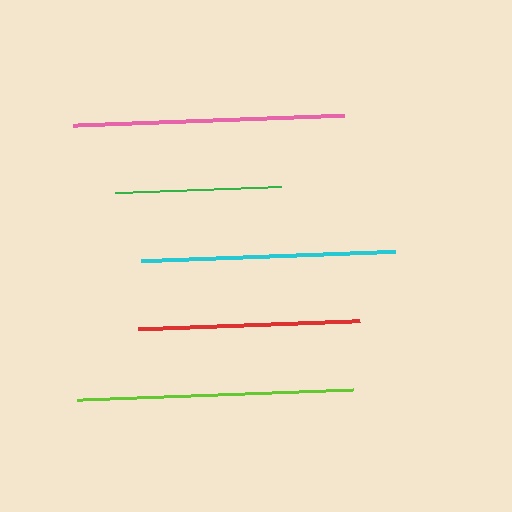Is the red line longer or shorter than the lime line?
The lime line is longer than the red line.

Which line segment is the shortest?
The green line is the shortest at approximately 168 pixels.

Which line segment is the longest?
The lime line is the longest at approximately 276 pixels.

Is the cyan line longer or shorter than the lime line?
The lime line is longer than the cyan line.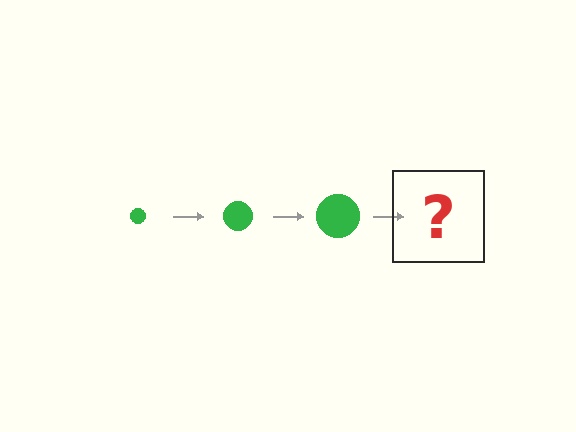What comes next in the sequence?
The next element should be a green circle, larger than the previous one.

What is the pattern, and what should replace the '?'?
The pattern is that the circle gets progressively larger each step. The '?' should be a green circle, larger than the previous one.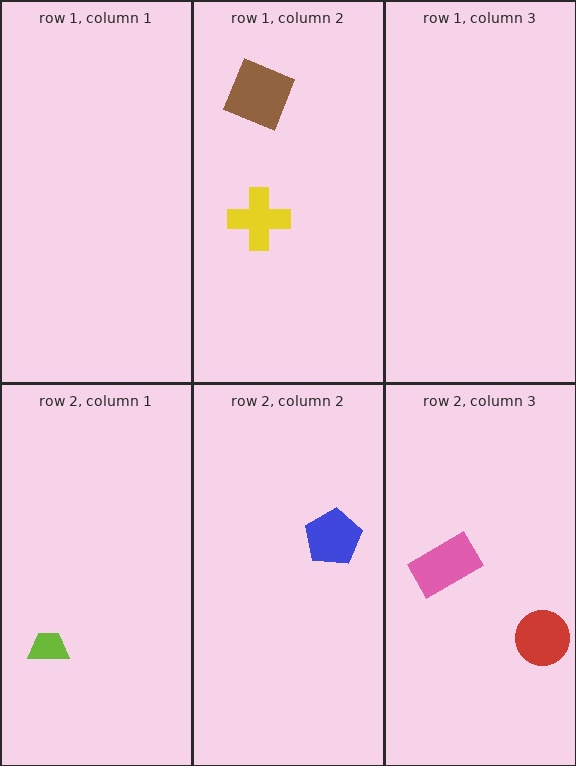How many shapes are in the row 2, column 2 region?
1.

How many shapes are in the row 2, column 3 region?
2.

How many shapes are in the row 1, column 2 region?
2.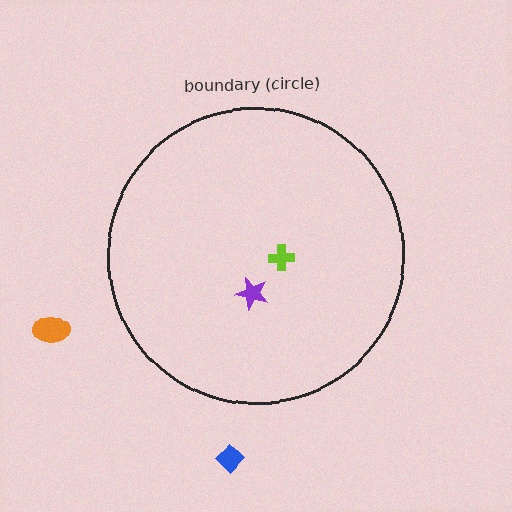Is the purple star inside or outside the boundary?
Inside.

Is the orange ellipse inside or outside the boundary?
Outside.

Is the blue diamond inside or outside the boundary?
Outside.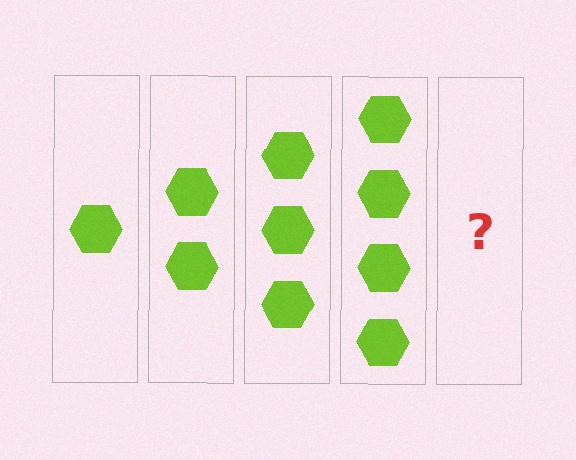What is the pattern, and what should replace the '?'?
The pattern is that each step adds one more hexagon. The '?' should be 5 hexagons.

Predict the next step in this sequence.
The next step is 5 hexagons.